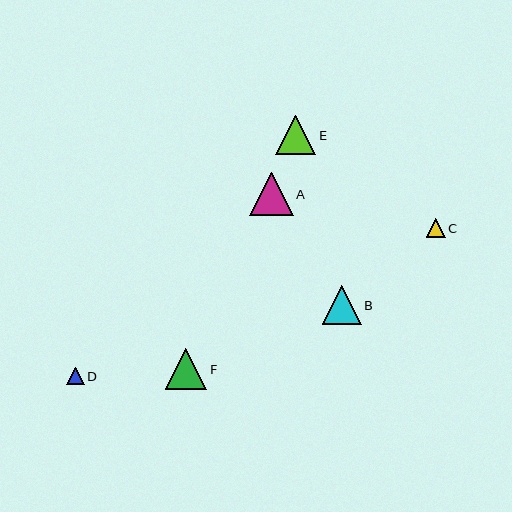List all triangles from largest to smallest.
From largest to smallest: A, F, E, B, C, D.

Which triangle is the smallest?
Triangle D is the smallest with a size of approximately 17 pixels.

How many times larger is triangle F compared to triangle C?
Triangle F is approximately 2.2 times the size of triangle C.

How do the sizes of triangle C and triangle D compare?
Triangle C and triangle D are approximately the same size.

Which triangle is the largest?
Triangle A is the largest with a size of approximately 44 pixels.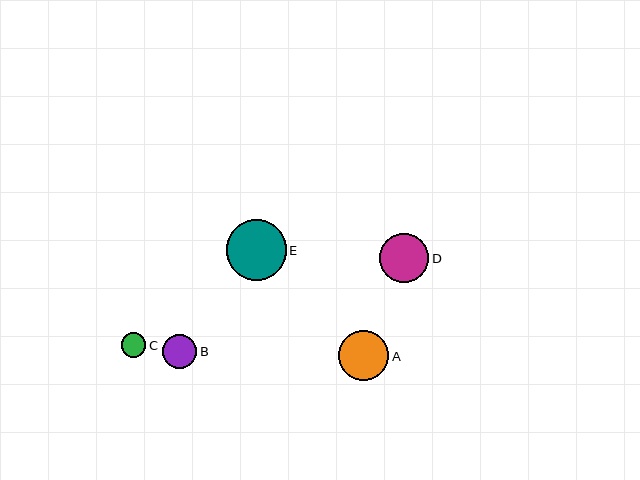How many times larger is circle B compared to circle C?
Circle B is approximately 1.4 times the size of circle C.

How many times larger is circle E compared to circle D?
Circle E is approximately 1.2 times the size of circle D.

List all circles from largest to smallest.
From largest to smallest: E, A, D, B, C.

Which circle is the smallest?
Circle C is the smallest with a size of approximately 25 pixels.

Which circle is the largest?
Circle E is the largest with a size of approximately 60 pixels.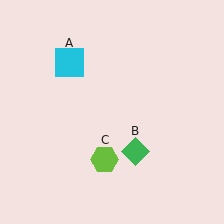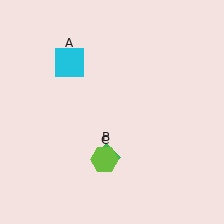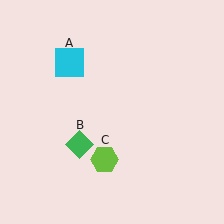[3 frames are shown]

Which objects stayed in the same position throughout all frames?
Cyan square (object A) and lime hexagon (object C) remained stationary.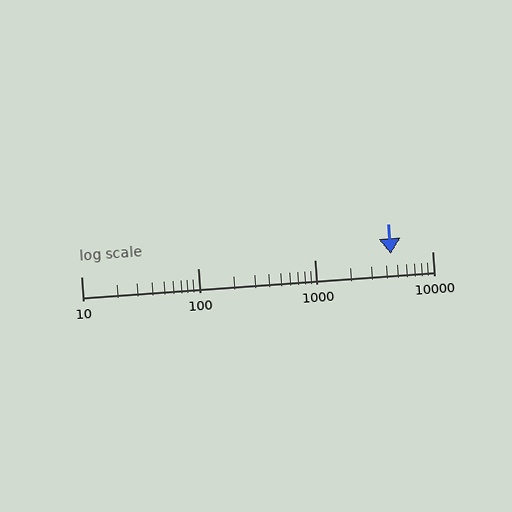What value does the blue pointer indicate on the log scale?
The pointer indicates approximately 4400.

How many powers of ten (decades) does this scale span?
The scale spans 3 decades, from 10 to 10000.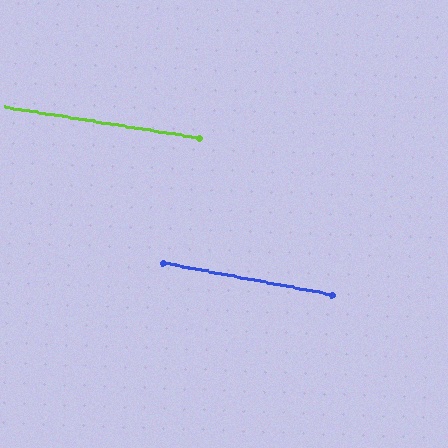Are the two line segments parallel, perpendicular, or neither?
Parallel — their directions differ by only 1.7°.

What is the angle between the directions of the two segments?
Approximately 2 degrees.